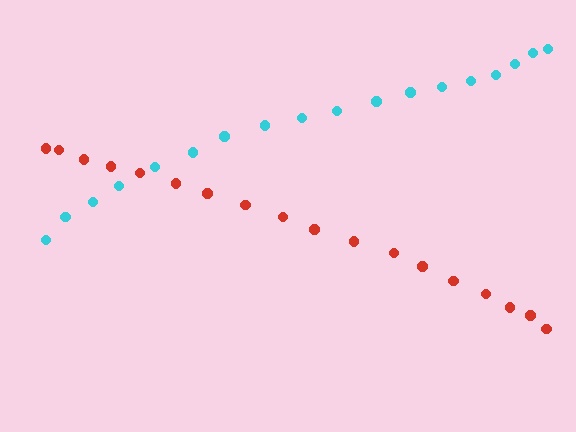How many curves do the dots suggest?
There are 2 distinct paths.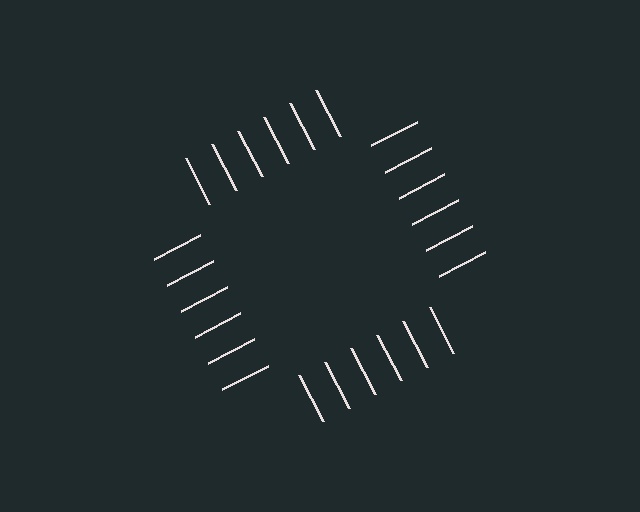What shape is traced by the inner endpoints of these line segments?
An illusory square — the line segments terminate on its edges but no continuous stroke is drawn.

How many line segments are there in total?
24 — 6 along each of the 4 edges.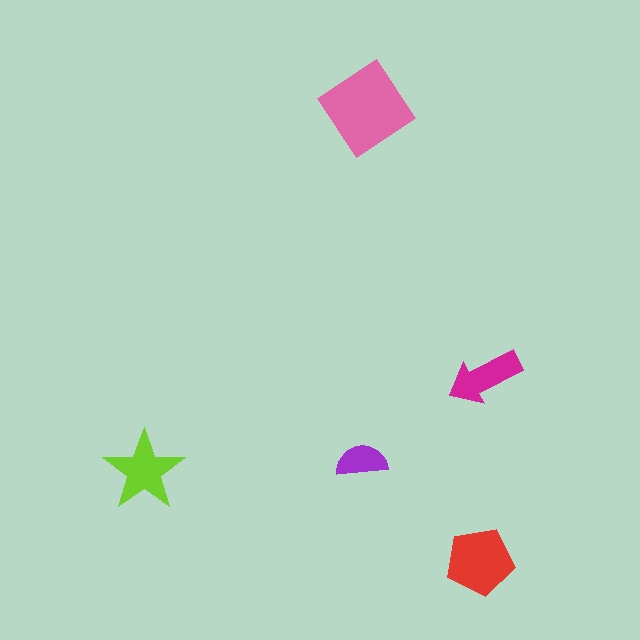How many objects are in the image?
There are 5 objects in the image.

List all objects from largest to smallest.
The pink diamond, the red pentagon, the lime star, the magenta arrow, the purple semicircle.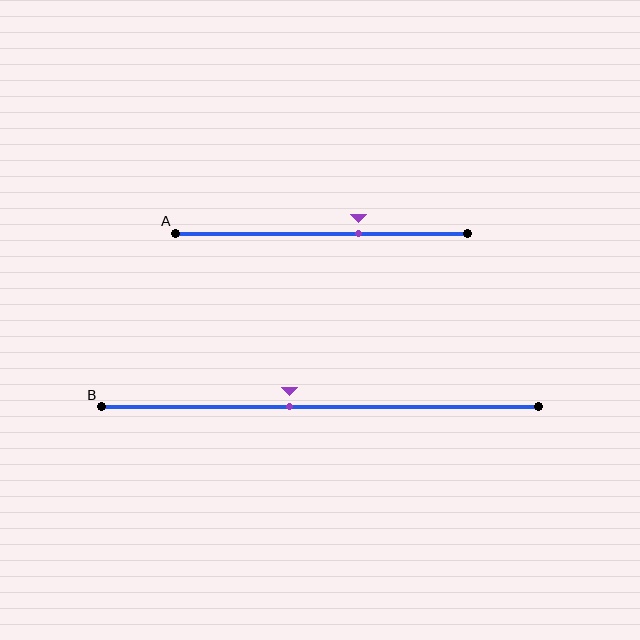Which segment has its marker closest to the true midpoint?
Segment B has its marker closest to the true midpoint.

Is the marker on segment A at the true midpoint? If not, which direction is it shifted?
No, the marker on segment A is shifted to the right by about 13% of the segment length.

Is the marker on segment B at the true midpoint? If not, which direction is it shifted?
No, the marker on segment B is shifted to the left by about 7% of the segment length.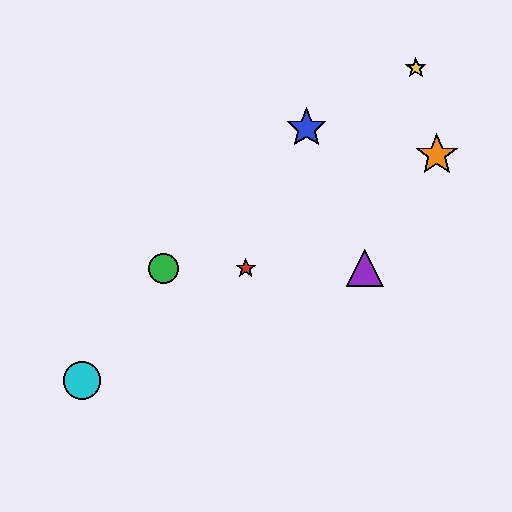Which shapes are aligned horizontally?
The red star, the green circle, the purple triangle are aligned horizontally.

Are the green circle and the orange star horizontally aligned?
No, the green circle is at y≈268 and the orange star is at y≈155.